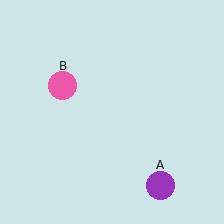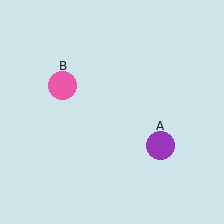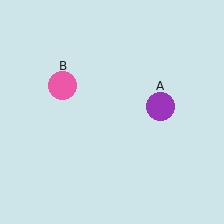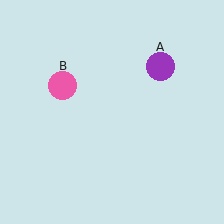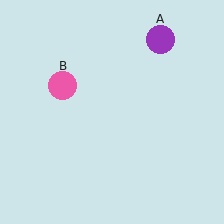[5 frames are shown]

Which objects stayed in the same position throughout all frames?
Pink circle (object B) remained stationary.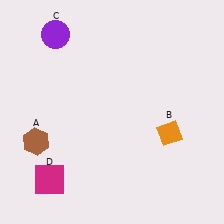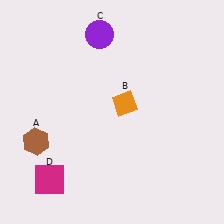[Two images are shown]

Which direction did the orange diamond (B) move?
The orange diamond (B) moved left.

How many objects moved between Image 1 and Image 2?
2 objects moved between the two images.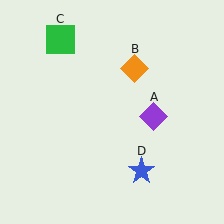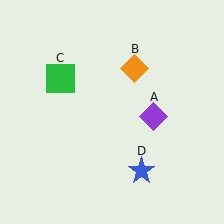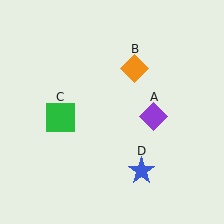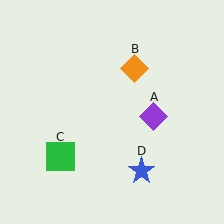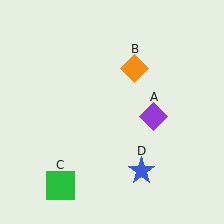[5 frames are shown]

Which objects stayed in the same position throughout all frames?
Purple diamond (object A) and orange diamond (object B) and blue star (object D) remained stationary.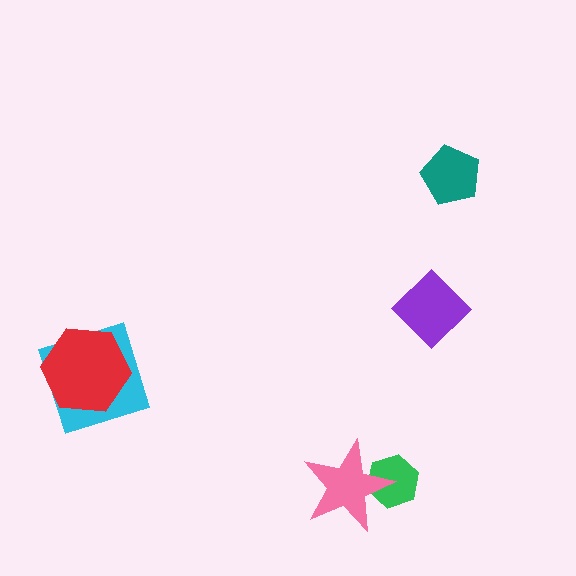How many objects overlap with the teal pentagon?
0 objects overlap with the teal pentagon.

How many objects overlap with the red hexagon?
1 object overlaps with the red hexagon.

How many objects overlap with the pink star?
1 object overlaps with the pink star.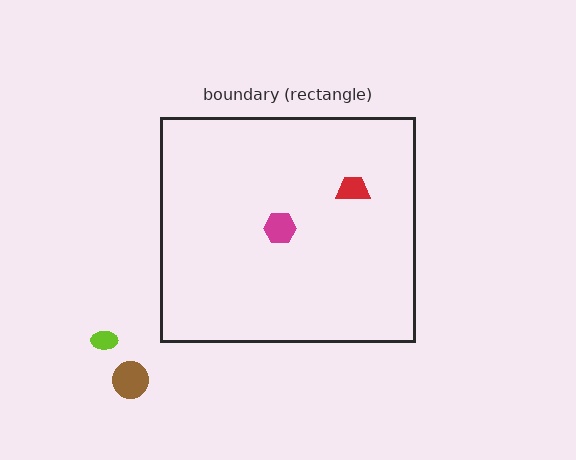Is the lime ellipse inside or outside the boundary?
Outside.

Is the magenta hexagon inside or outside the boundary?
Inside.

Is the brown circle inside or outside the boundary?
Outside.